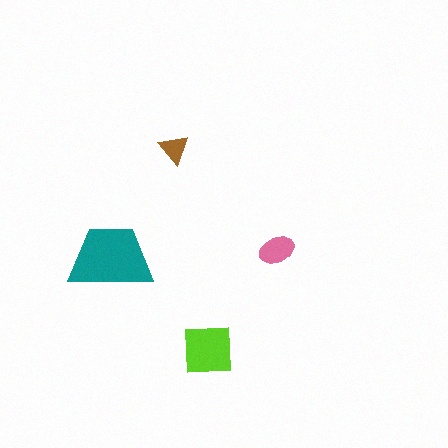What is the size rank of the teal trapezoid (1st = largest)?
1st.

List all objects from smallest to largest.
The brown triangle, the pink ellipse, the lime square, the teal trapezoid.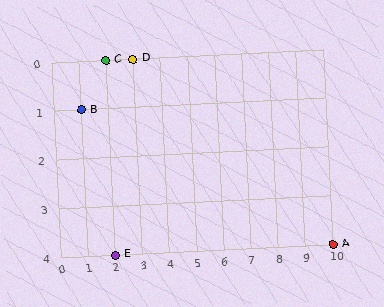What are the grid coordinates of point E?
Point E is at grid coordinates (2, 4).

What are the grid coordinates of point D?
Point D is at grid coordinates (3, 0).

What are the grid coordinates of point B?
Point B is at grid coordinates (1, 1).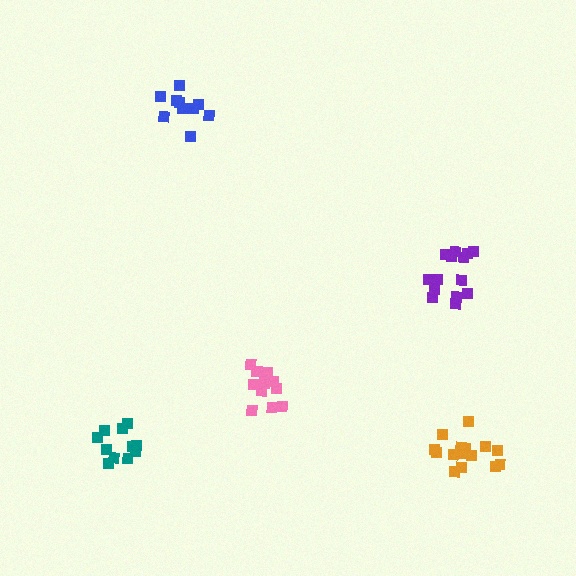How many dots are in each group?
Group 1: 10 dots, Group 2: 12 dots, Group 3: 11 dots, Group 4: 14 dots, Group 5: 16 dots (63 total).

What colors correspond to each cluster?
The clusters are colored: blue, pink, teal, purple, orange.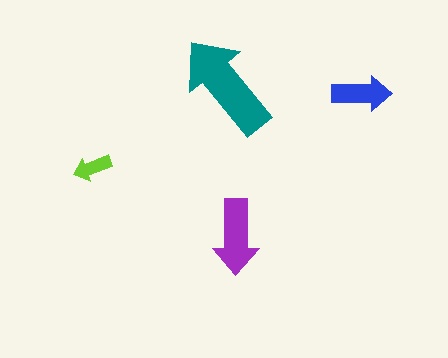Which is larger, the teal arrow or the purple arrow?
The teal one.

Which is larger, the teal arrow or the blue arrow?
The teal one.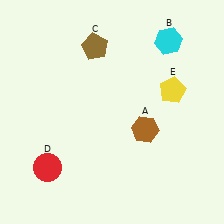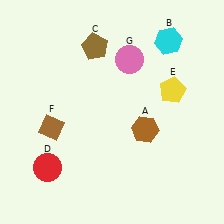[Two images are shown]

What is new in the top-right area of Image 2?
A pink circle (G) was added in the top-right area of Image 2.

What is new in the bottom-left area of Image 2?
A brown diamond (F) was added in the bottom-left area of Image 2.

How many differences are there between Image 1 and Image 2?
There are 2 differences between the two images.